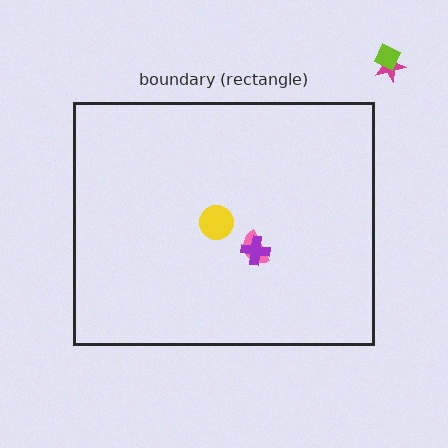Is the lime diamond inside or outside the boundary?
Outside.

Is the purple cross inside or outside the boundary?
Inside.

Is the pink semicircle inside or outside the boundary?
Inside.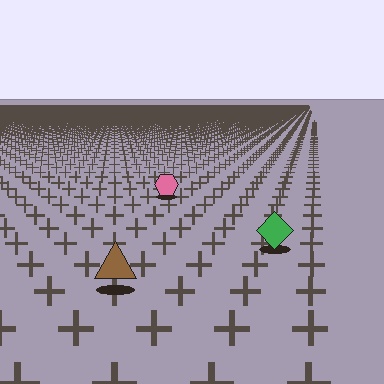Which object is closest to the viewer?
The brown triangle is closest. The texture marks near it are larger and more spread out.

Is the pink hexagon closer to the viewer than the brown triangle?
No. The brown triangle is closer — you can tell from the texture gradient: the ground texture is coarser near it.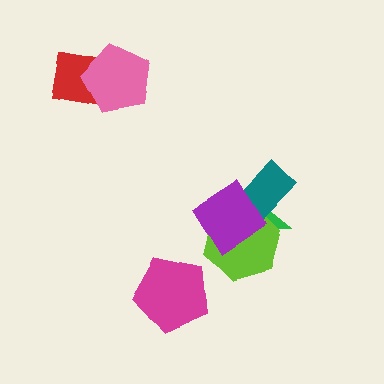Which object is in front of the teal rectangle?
The purple diamond is in front of the teal rectangle.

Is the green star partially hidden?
Yes, it is partially covered by another shape.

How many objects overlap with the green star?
3 objects overlap with the green star.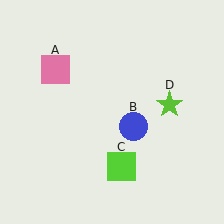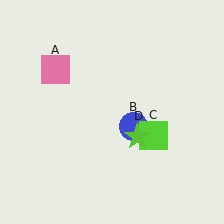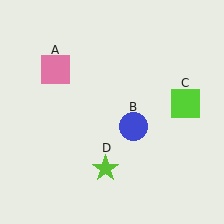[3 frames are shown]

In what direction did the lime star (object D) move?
The lime star (object D) moved down and to the left.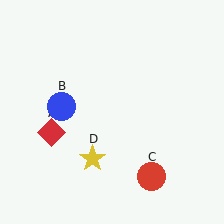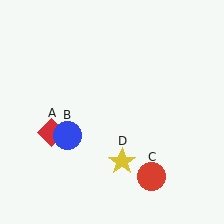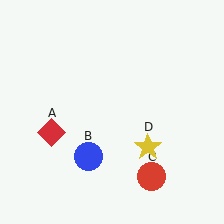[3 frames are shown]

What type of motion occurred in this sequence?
The blue circle (object B), yellow star (object D) rotated counterclockwise around the center of the scene.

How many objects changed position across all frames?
2 objects changed position: blue circle (object B), yellow star (object D).